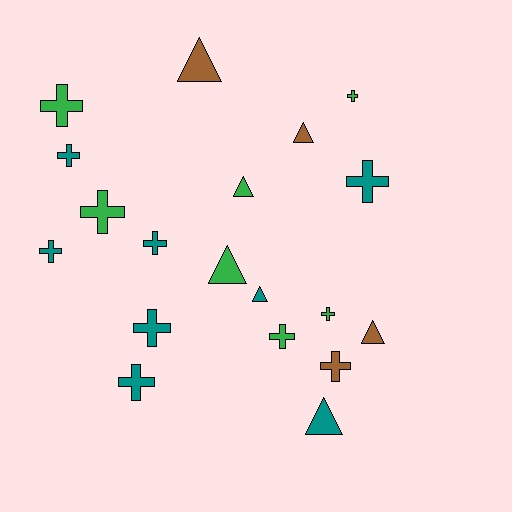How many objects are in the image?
There are 19 objects.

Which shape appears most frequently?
Cross, with 12 objects.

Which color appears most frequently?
Teal, with 8 objects.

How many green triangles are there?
There are 2 green triangles.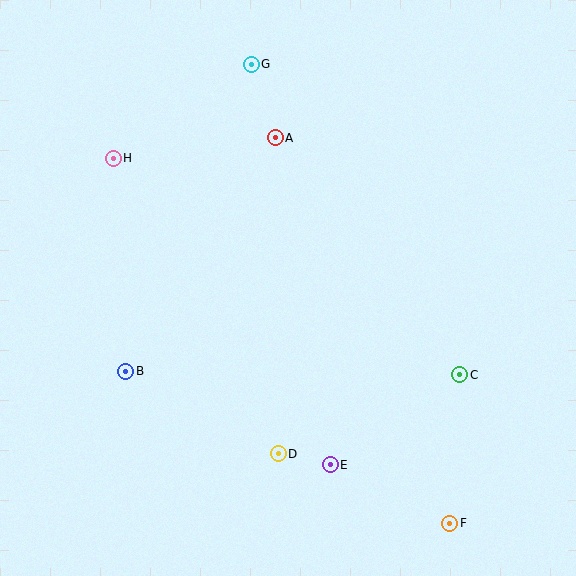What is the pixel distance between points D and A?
The distance between D and A is 316 pixels.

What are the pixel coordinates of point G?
Point G is at (251, 65).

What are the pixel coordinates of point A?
Point A is at (275, 138).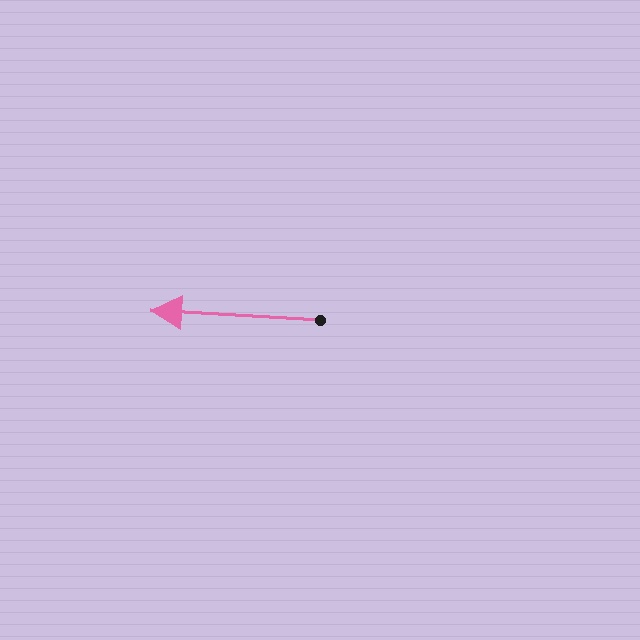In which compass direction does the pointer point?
West.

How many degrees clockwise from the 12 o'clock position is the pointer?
Approximately 273 degrees.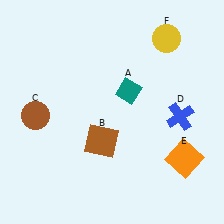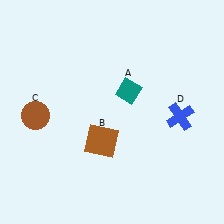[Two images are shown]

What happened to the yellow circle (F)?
The yellow circle (F) was removed in Image 2. It was in the top-right area of Image 1.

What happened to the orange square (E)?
The orange square (E) was removed in Image 2. It was in the bottom-right area of Image 1.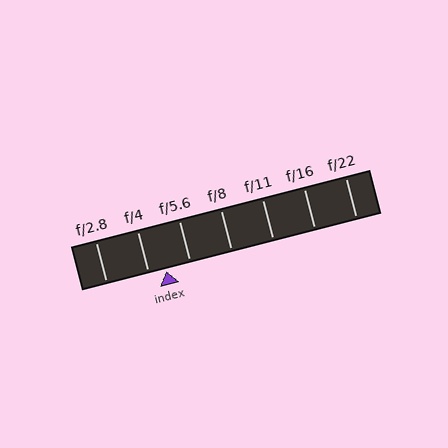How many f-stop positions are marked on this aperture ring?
There are 7 f-stop positions marked.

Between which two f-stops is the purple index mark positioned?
The index mark is between f/4 and f/5.6.